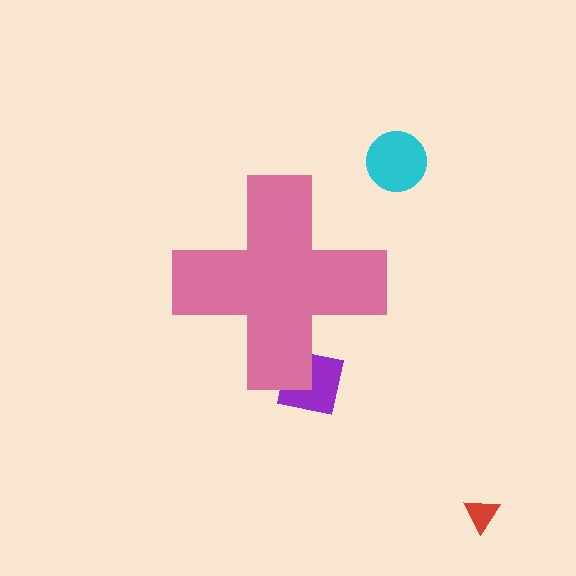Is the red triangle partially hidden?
No, the red triangle is fully visible.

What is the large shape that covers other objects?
A pink cross.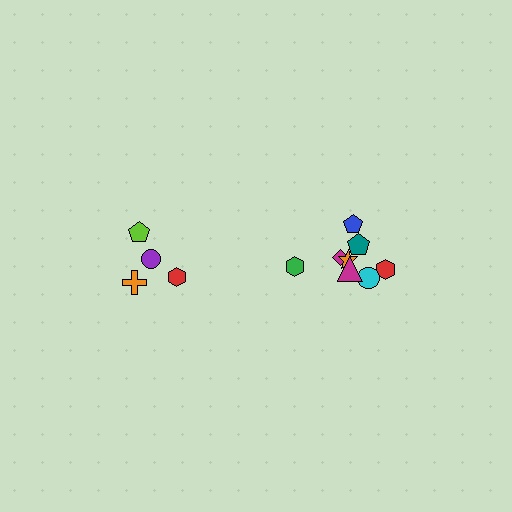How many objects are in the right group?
There are 8 objects.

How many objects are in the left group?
There are 4 objects.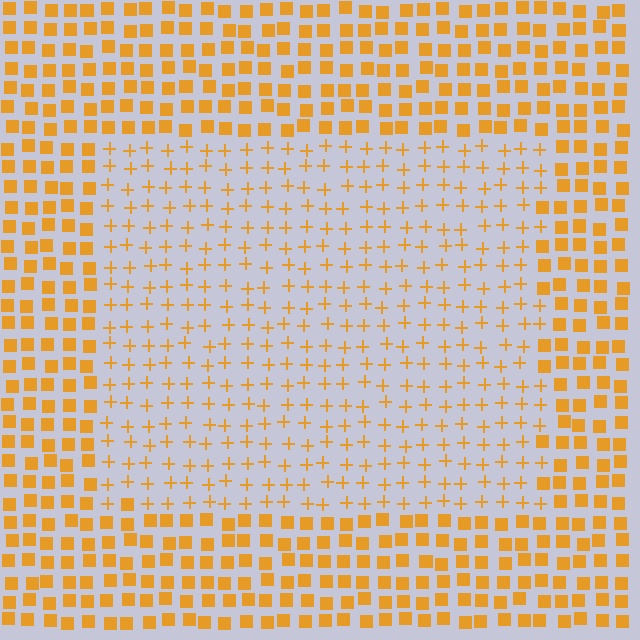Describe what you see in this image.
The image is filled with small orange elements arranged in a uniform grid. A rectangle-shaped region contains plus signs, while the surrounding area contains squares. The boundary is defined purely by the change in element shape.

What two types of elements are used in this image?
The image uses plus signs inside the rectangle region and squares outside it.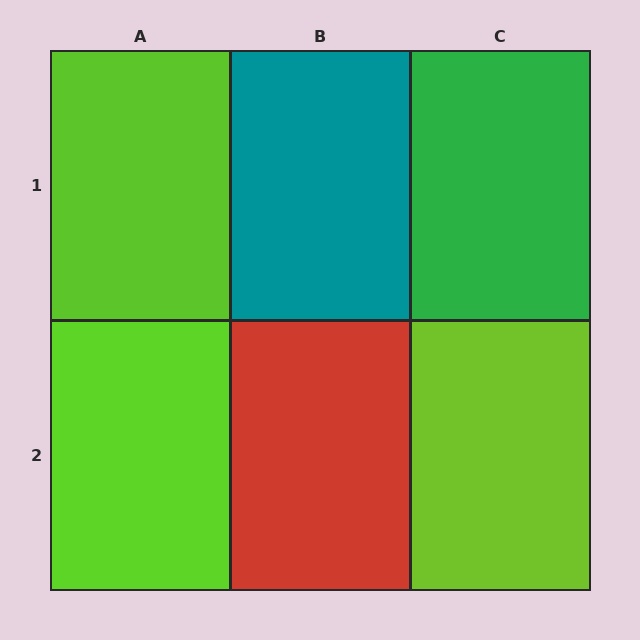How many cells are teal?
1 cell is teal.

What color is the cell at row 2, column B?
Red.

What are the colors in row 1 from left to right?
Lime, teal, green.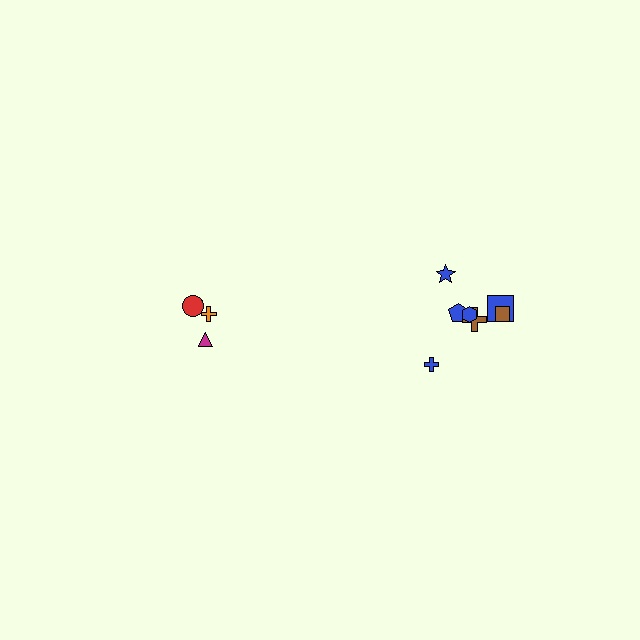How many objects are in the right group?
There are 7 objects.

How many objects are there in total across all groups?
There are 11 objects.